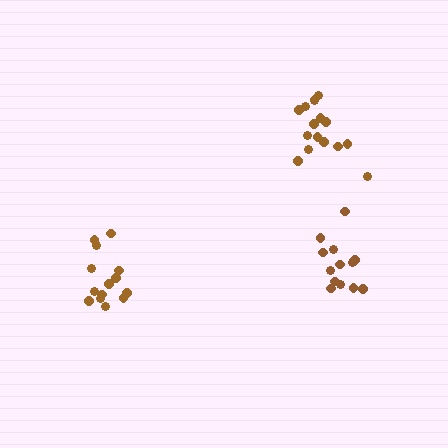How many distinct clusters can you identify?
There are 3 distinct clusters.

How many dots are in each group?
Group 1: 14 dots, Group 2: 13 dots, Group 3: 16 dots (43 total).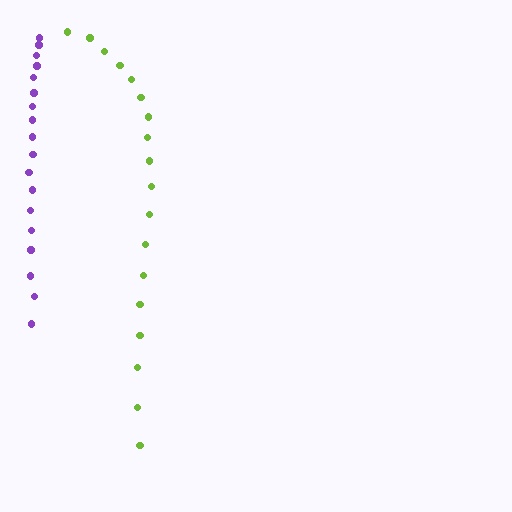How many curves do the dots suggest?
There are 2 distinct paths.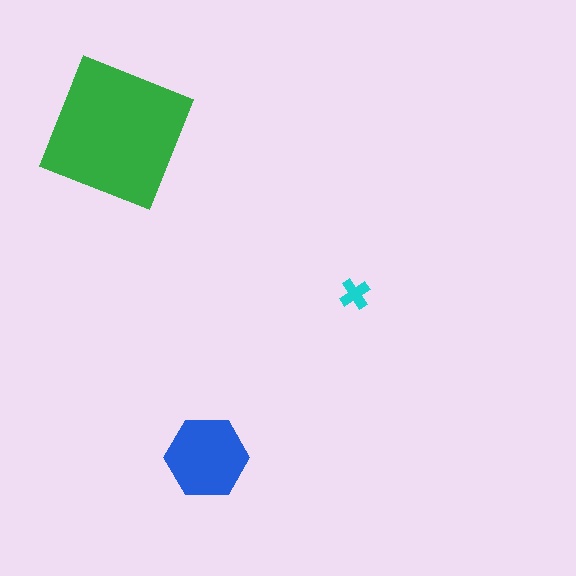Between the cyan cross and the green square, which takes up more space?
The green square.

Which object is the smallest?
The cyan cross.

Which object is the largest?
The green square.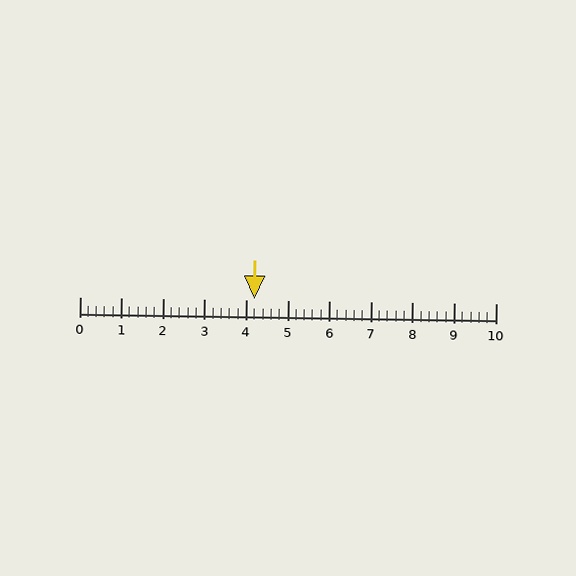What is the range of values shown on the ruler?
The ruler shows values from 0 to 10.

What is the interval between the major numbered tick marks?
The major tick marks are spaced 1 units apart.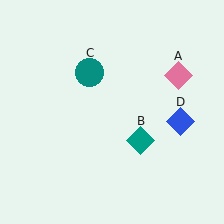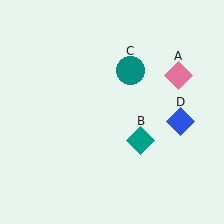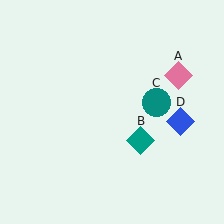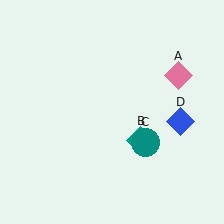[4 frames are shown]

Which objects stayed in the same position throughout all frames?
Pink diamond (object A) and teal diamond (object B) and blue diamond (object D) remained stationary.